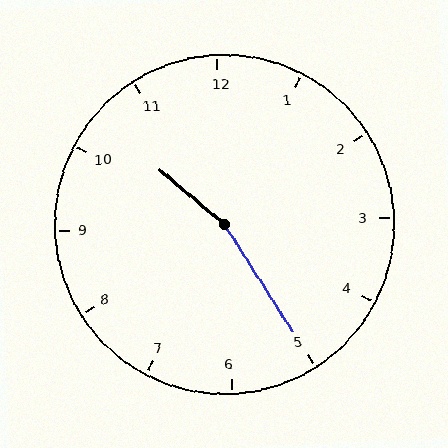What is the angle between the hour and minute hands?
Approximately 162 degrees.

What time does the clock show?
10:25.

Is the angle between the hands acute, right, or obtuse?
It is obtuse.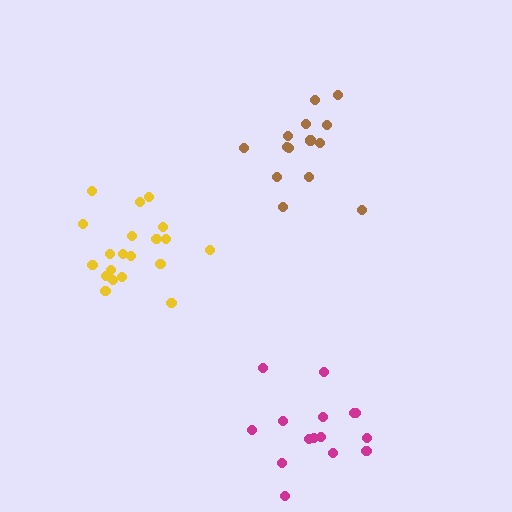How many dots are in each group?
Group 1: 14 dots, Group 2: 20 dots, Group 3: 15 dots (49 total).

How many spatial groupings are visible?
There are 3 spatial groupings.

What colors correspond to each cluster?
The clusters are colored: brown, yellow, magenta.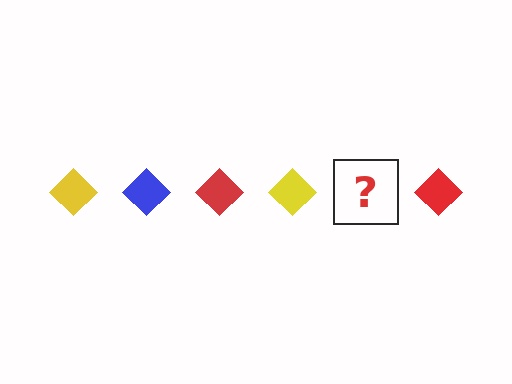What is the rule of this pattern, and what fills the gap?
The rule is that the pattern cycles through yellow, blue, red diamonds. The gap should be filled with a blue diamond.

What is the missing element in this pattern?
The missing element is a blue diamond.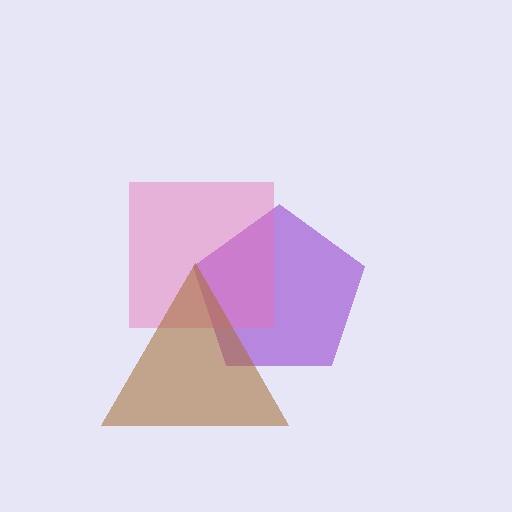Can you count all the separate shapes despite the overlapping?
Yes, there are 3 separate shapes.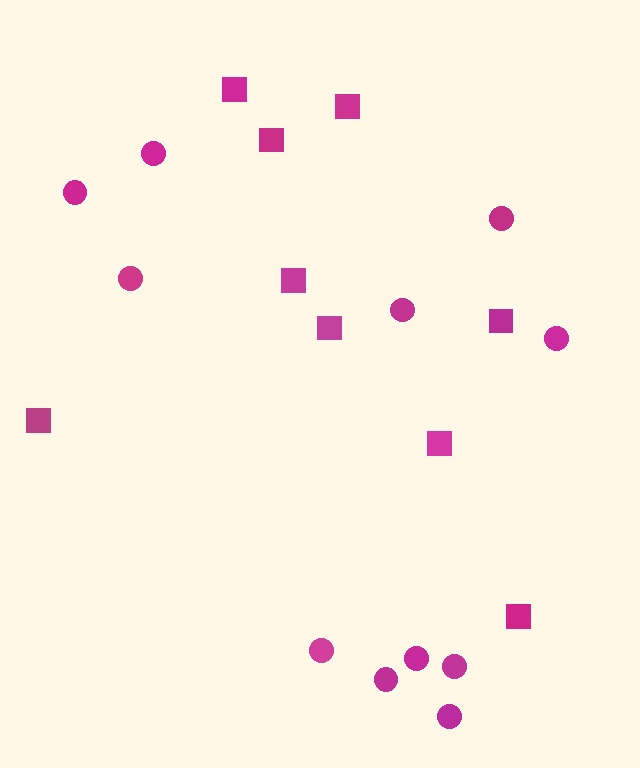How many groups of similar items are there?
There are 2 groups: one group of squares (9) and one group of circles (11).